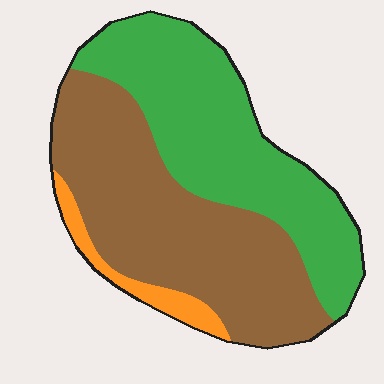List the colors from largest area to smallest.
From largest to smallest: brown, green, orange.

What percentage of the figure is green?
Green covers about 45% of the figure.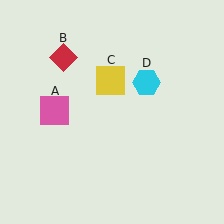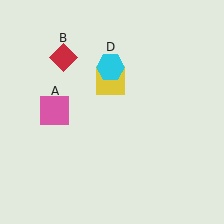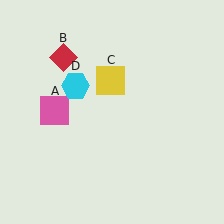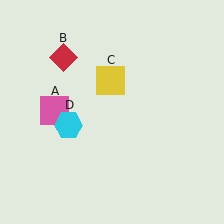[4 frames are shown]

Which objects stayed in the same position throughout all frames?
Pink square (object A) and red diamond (object B) and yellow square (object C) remained stationary.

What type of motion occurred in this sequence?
The cyan hexagon (object D) rotated counterclockwise around the center of the scene.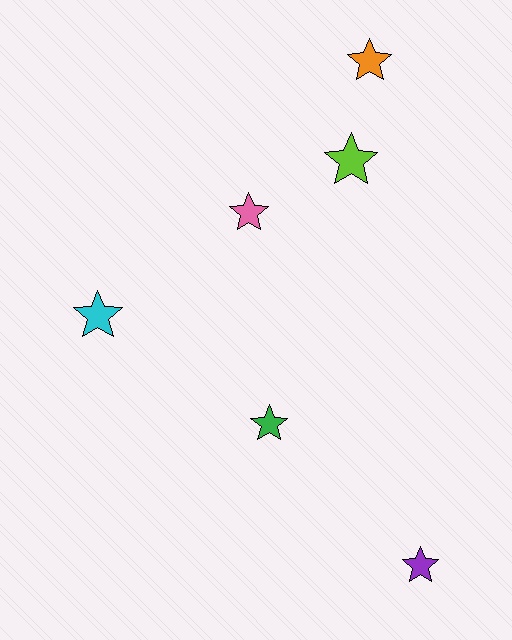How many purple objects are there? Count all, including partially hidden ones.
There is 1 purple object.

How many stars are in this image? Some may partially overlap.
There are 6 stars.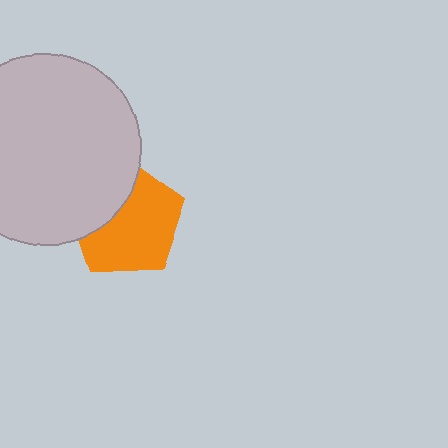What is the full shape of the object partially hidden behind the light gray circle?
The partially hidden object is an orange pentagon.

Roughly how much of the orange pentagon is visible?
Most of it is visible (roughly 66%).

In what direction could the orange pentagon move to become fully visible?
The orange pentagon could move toward the lower-right. That would shift it out from behind the light gray circle entirely.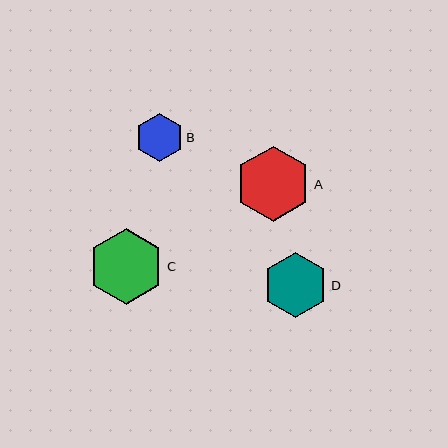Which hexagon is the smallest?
Hexagon B is the smallest with a size of approximately 49 pixels.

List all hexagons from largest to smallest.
From largest to smallest: C, A, D, B.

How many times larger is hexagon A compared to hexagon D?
Hexagon A is approximately 1.2 times the size of hexagon D.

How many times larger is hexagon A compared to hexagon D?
Hexagon A is approximately 1.2 times the size of hexagon D.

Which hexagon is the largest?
Hexagon C is the largest with a size of approximately 76 pixels.